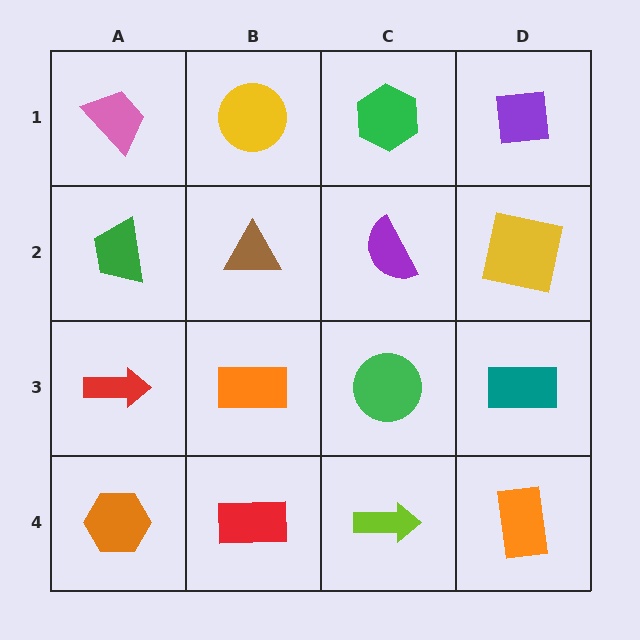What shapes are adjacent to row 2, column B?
A yellow circle (row 1, column B), an orange rectangle (row 3, column B), a green trapezoid (row 2, column A), a purple semicircle (row 2, column C).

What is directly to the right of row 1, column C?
A purple square.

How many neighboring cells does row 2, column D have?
3.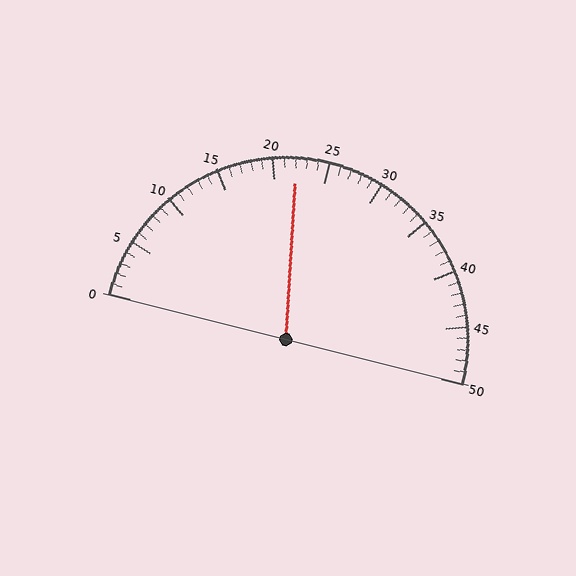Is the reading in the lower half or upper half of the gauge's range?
The reading is in the lower half of the range (0 to 50).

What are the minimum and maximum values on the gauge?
The gauge ranges from 0 to 50.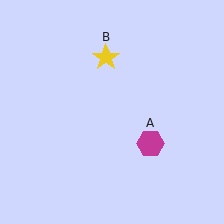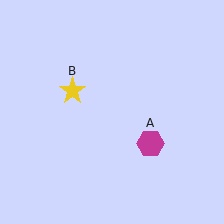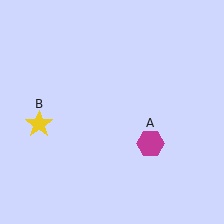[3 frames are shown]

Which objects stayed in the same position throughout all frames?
Magenta hexagon (object A) remained stationary.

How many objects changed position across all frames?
1 object changed position: yellow star (object B).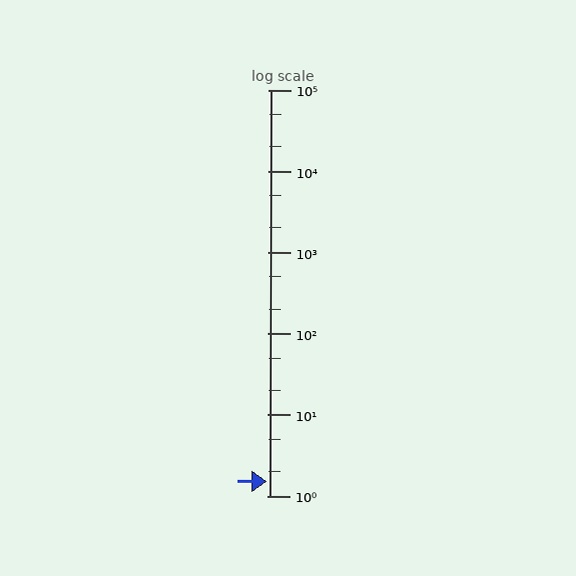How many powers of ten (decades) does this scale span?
The scale spans 5 decades, from 1 to 100000.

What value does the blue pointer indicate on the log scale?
The pointer indicates approximately 1.5.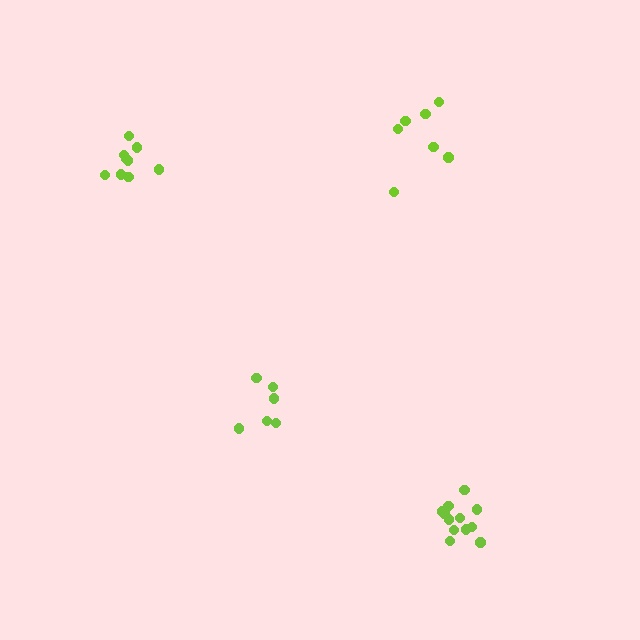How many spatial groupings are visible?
There are 4 spatial groupings.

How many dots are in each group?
Group 1: 6 dots, Group 2: 12 dots, Group 3: 9 dots, Group 4: 7 dots (34 total).